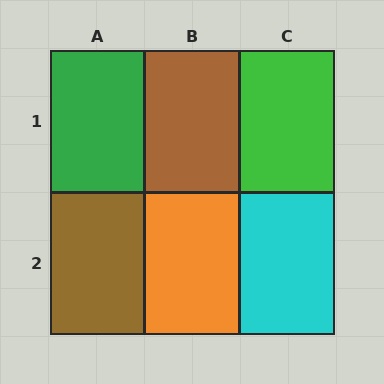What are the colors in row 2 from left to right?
Brown, orange, cyan.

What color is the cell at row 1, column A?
Green.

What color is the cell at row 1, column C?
Green.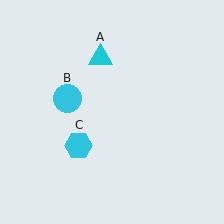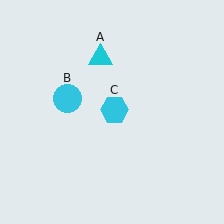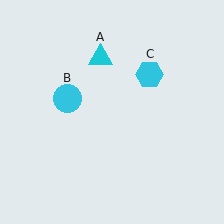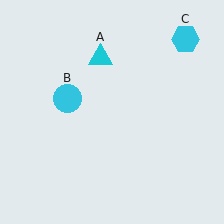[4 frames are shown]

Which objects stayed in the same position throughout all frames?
Cyan triangle (object A) and cyan circle (object B) remained stationary.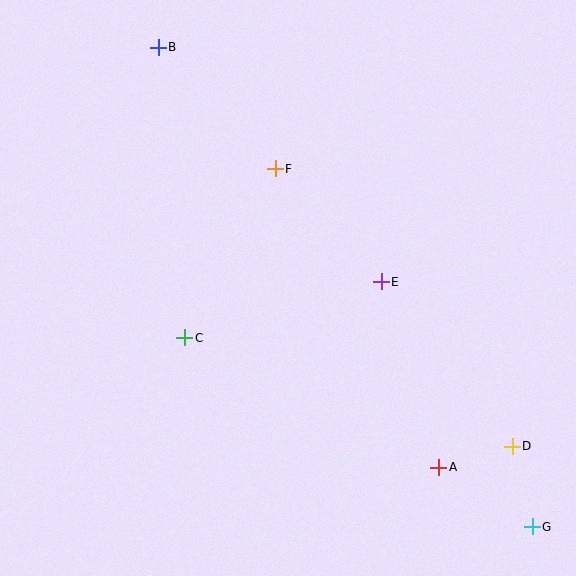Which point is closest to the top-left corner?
Point B is closest to the top-left corner.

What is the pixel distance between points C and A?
The distance between C and A is 285 pixels.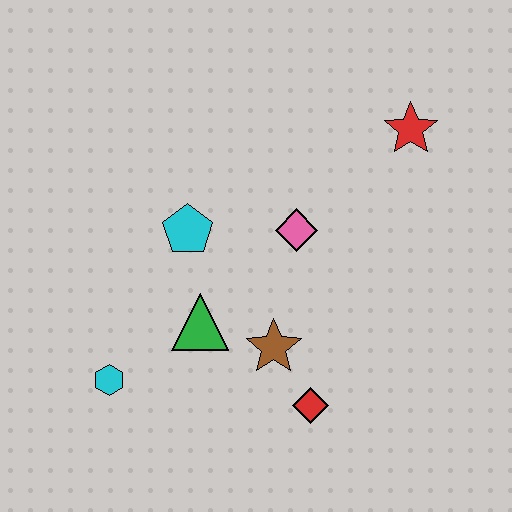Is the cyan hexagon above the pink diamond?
No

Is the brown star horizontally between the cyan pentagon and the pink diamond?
Yes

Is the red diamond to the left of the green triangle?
No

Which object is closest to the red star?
The pink diamond is closest to the red star.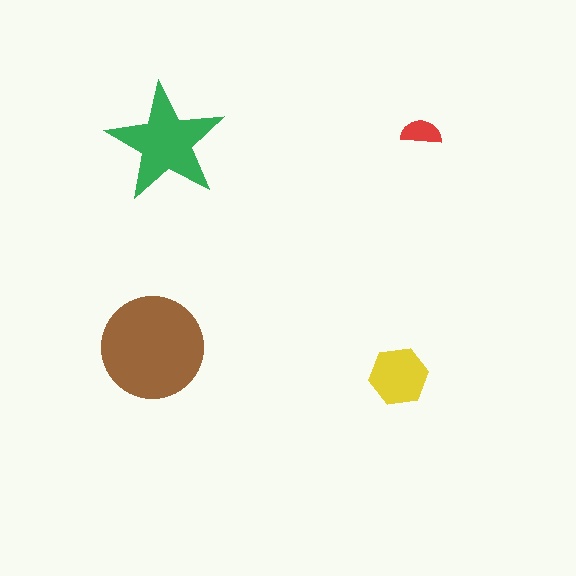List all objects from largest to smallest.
The brown circle, the green star, the yellow hexagon, the red semicircle.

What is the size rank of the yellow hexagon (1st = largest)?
3rd.